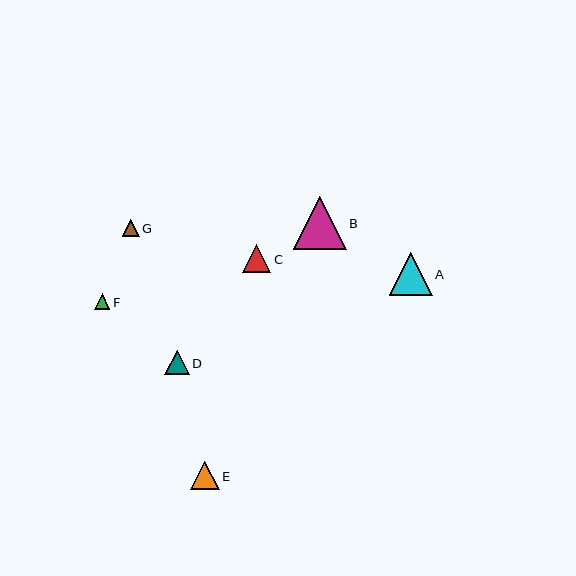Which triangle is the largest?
Triangle B is the largest with a size of approximately 53 pixels.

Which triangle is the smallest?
Triangle F is the smallest with a size of approximately 16 pixels.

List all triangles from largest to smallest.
From largest to smallest: B, A, E, C, D, G, F.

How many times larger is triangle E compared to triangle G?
Triangle E is approximately 1.7 times the size of triangle G.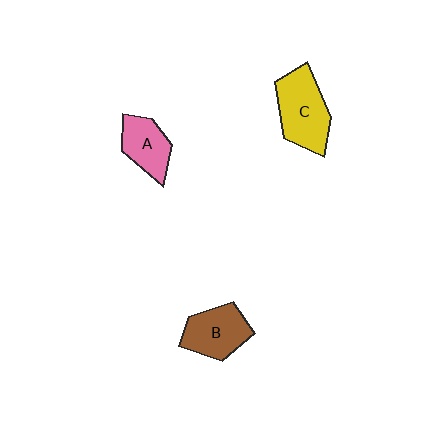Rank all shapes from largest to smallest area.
From largest to smallest: C (yellow), B (brown), A (pink).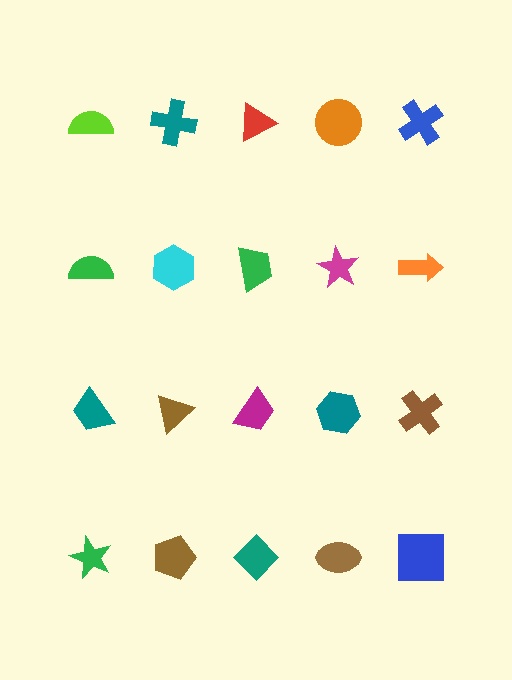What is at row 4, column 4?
A brown ellipse.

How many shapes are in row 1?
5 shapes.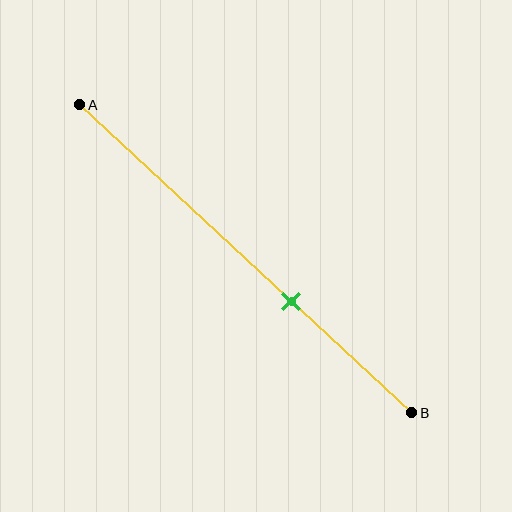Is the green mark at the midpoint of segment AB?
No, the mark is at about 65% from A, not at the 50% midpoint.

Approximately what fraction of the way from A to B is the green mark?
The green mark is approximately 65% of the way from A to B.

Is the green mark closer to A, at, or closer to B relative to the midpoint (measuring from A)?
The green mark is closer to point B than the midpoint of segment AB.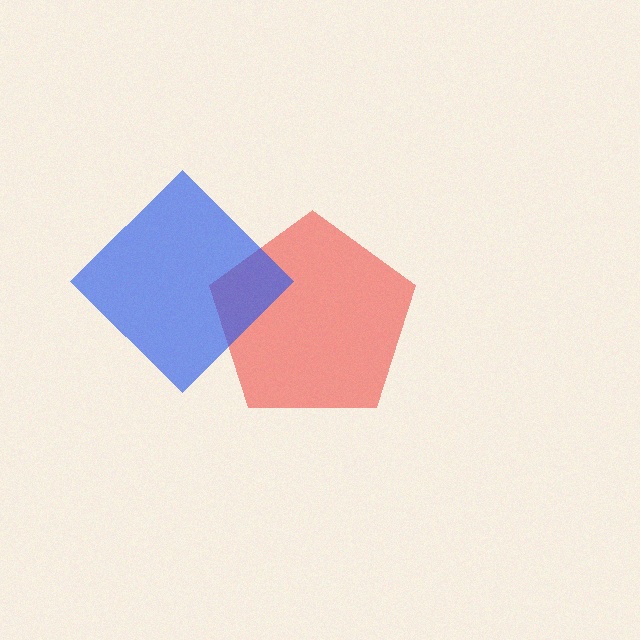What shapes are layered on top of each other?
The layered shapes are: a red pentagon, a blue diamond.